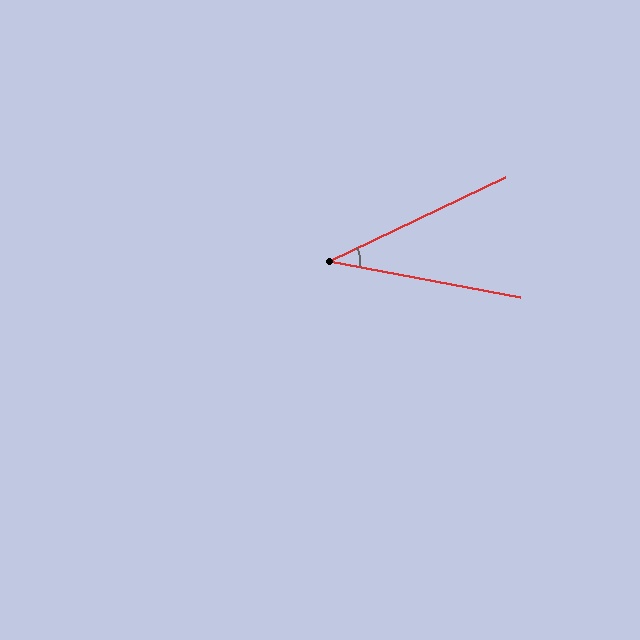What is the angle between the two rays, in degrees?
Approximately 36 degrees.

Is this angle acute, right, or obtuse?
It is acute.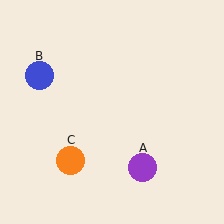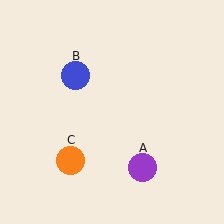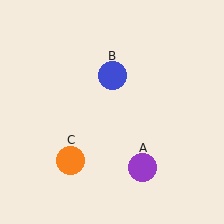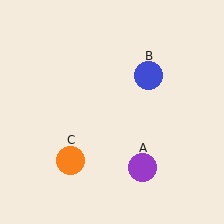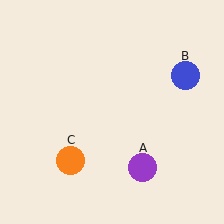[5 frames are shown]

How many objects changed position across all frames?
1 object changed position: blue circle (object B).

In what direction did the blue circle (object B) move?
The blue circle (object B) moved right.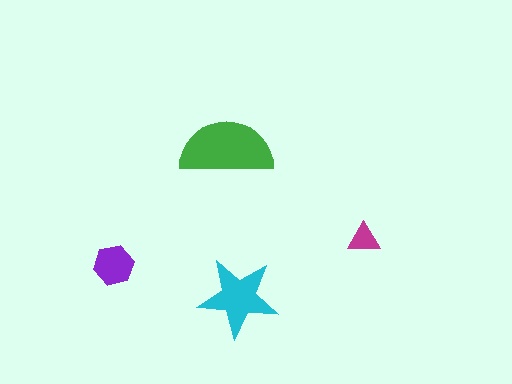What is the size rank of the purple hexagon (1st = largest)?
3rd.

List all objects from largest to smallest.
The green semicircle, the cyan star, the purple hexagon, the magenta triangle.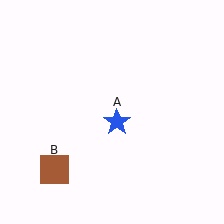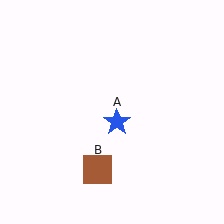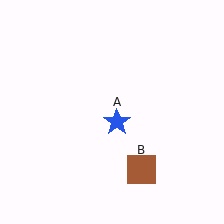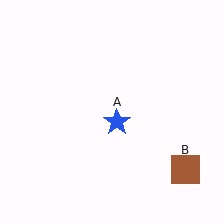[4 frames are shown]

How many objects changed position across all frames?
1 object changed position: brown square (object B).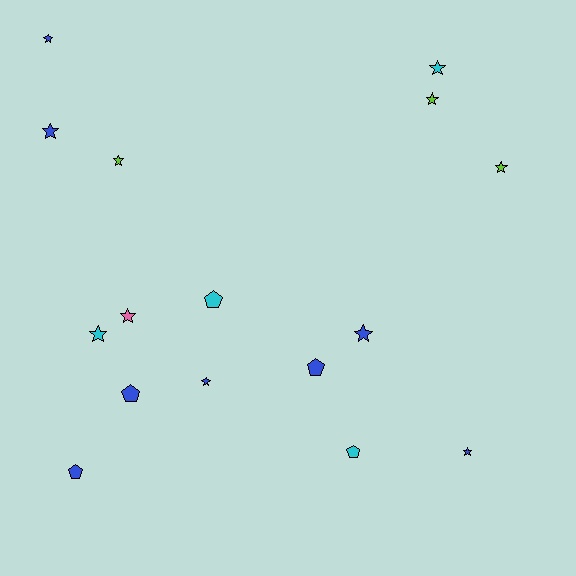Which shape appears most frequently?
Star, with 11 objects.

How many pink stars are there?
There is 1 pink star.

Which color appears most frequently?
Blue, with 8 objects.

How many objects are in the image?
There are 16 objects.